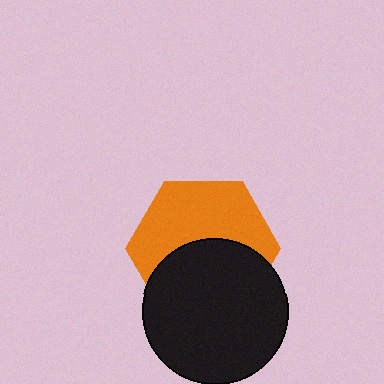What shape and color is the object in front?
The object in front is a black circle.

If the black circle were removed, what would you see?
You would see the complete orange hexagon.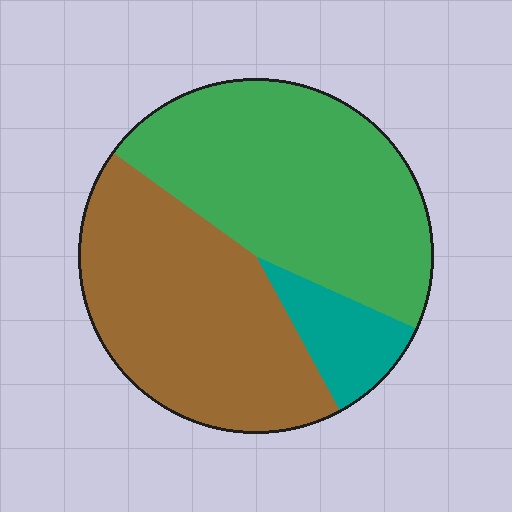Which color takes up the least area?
Teal, at roughly 10%.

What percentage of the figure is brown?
Brown takes up about two fifths (2/5) of the figure.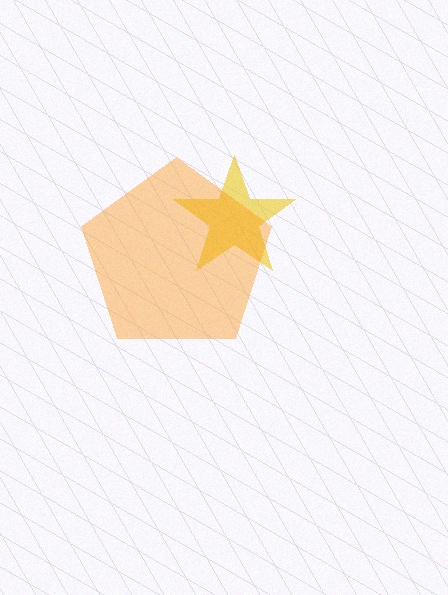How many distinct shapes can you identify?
There are 2 distinct shapes: a yellow star, an orange pentagon.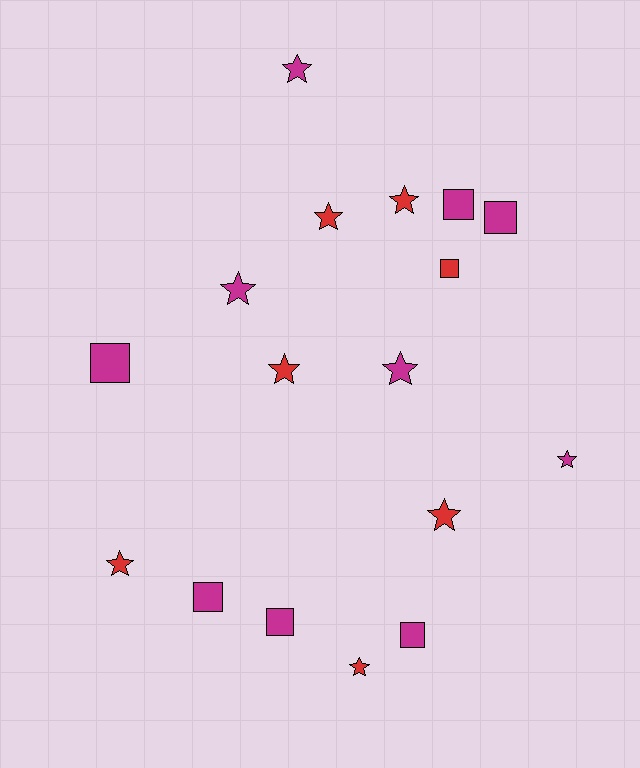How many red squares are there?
There is 1 red square.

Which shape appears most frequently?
Star, with 10 objects.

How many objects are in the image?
There are 17 objects.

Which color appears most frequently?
Magenta, with 10 objects.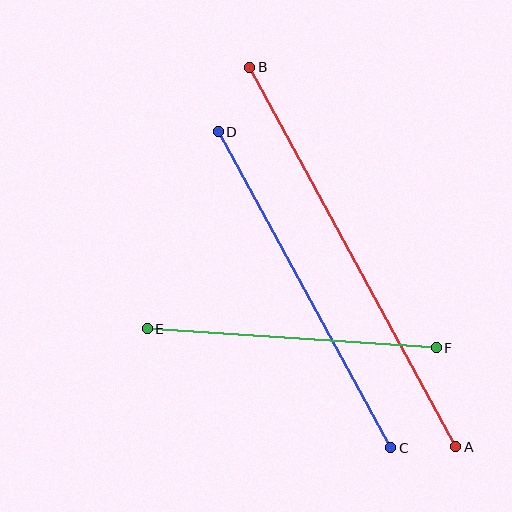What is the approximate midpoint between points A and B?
The midpoint is at approximately (353, 257) pixels.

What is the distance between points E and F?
The distance is approximately 289 pixels.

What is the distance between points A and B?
The distance is approximately 432 pixels.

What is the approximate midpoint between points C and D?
The midpoint is at approximately (305, 290) pixels.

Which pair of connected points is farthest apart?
Points A and B are farthest apart.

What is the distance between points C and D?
The distance is approximately 360 pixels.